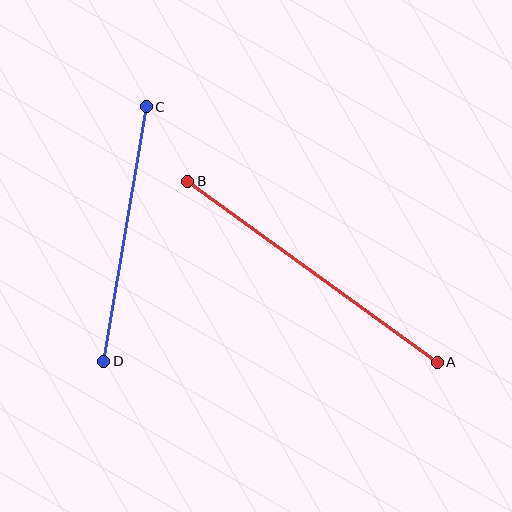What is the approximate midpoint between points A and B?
The midpoint is at approximately (312, 272) pixels.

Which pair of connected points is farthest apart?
Points A and B are farthest apart.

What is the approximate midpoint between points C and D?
The midpoint is at approximately (125, 234) pixels.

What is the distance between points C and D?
The distance is approximately 258 pixels.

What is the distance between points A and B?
The distance is approximately 308 pixels.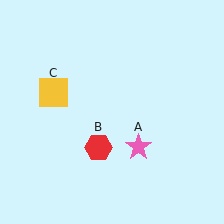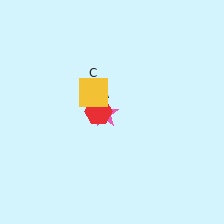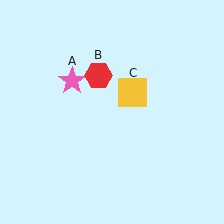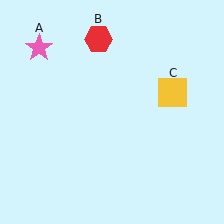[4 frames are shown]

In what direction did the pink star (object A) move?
The pink star (object A) moved up and to the left.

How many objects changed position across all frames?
3 objects changed position: pink star (object A), red hexagon (object B), yellow square (object C).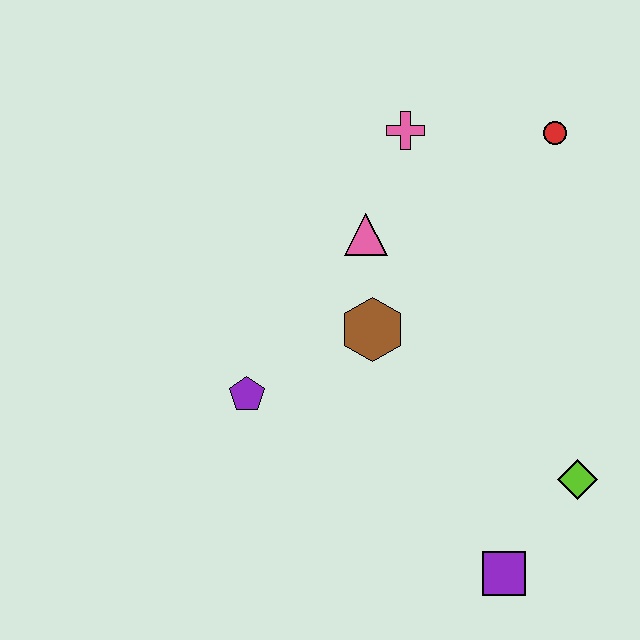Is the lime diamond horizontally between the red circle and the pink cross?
No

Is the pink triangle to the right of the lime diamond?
No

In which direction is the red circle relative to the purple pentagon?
The red circle is to the right of the purple pentagon.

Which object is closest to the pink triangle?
The brown hexagon is closest to the pink triangle.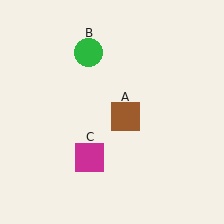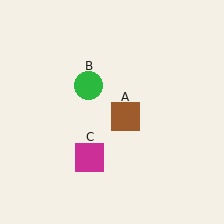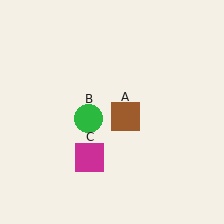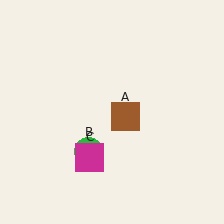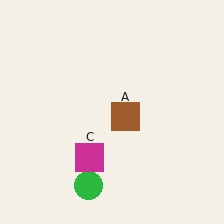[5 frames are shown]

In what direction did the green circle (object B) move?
The green circle (object B) moved down.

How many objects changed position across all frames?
1 object changed position: green circle (object B).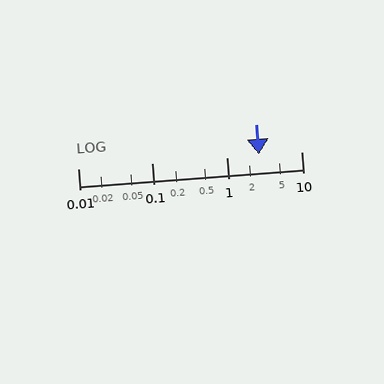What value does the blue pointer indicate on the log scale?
The pointer indicates approximately 2.7.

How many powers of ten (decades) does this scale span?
The scale spans 3 decades, from 0.01 to 10.